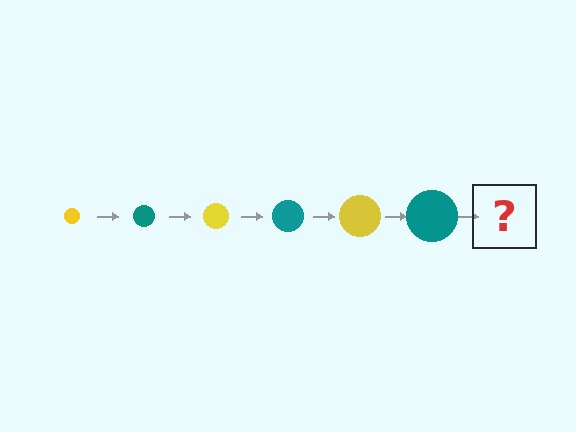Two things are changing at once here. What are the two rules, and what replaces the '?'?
The two rules are that the circle grows larger each step and the color cycles through yellow and teal. The '?' should be a yellow circle, larger than the previous one.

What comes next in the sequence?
The next element should be a yellow circle, larger than the previous one.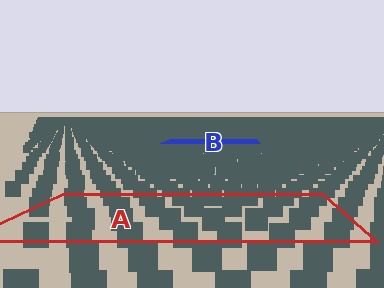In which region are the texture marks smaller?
The texture marks are smaller in region B, because it is farther away.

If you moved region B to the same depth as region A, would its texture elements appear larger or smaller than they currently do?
They would appear larger. At a closer depth, the same texture elements are projected at a bigger on-screen size.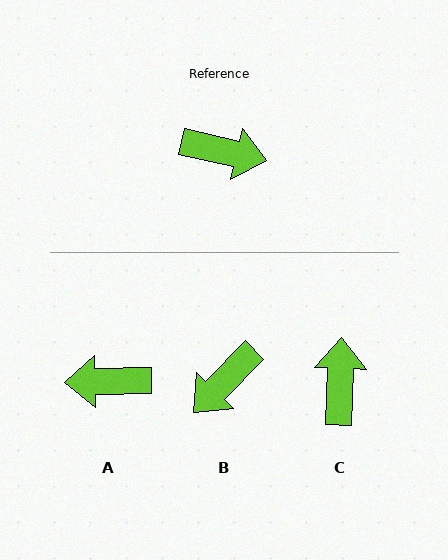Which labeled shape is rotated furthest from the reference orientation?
A, about 166 degrees away.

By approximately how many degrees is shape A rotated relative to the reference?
Approximately 166 degrees clockwise.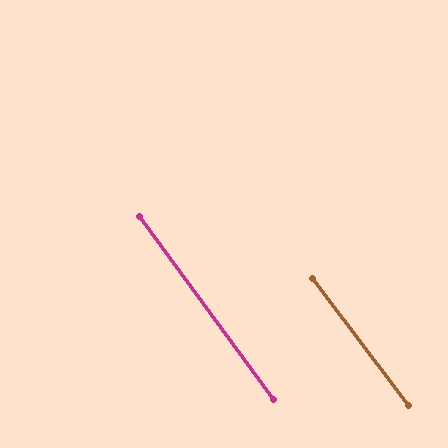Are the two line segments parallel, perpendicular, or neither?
Parallel — their directions differ by only 1.0°.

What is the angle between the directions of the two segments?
Approximately 1 degree.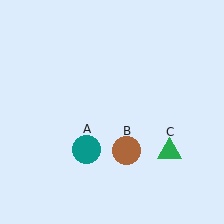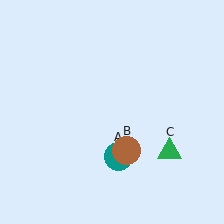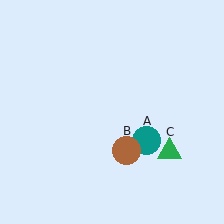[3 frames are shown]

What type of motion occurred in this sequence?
The teal circle (object A) rotated counterclockwise around the center of the scene.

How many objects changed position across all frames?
1 object changed position: teal circle (object A).